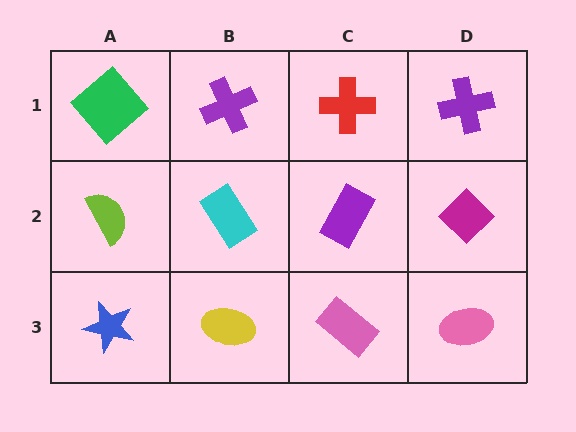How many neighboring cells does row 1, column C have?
3.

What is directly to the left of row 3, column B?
A blue star.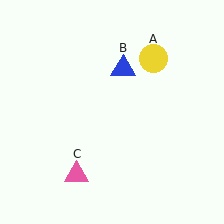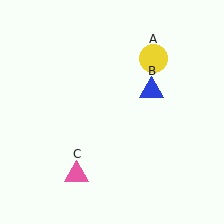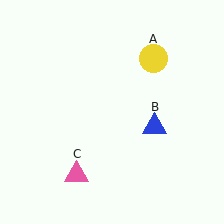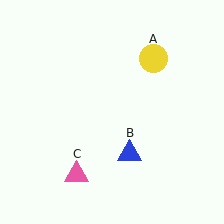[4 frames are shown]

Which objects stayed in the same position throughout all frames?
Yellow circle (object A) and pink triangle (object C) remained stationary.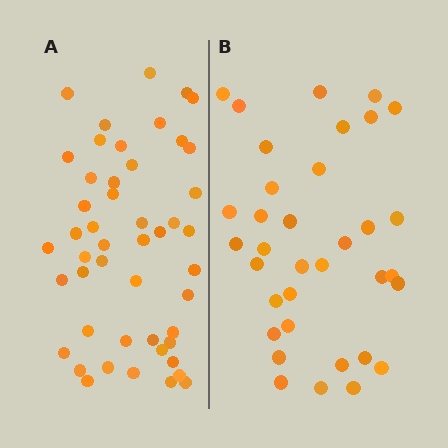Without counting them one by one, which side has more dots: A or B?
Region A (the left region) has more dots.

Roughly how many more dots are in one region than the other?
Region A has approximately 15 more dots than region B.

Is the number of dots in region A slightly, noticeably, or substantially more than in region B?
Region A has noticeably more, but not dramatically so. The ratio is roughly 1.4 to 1.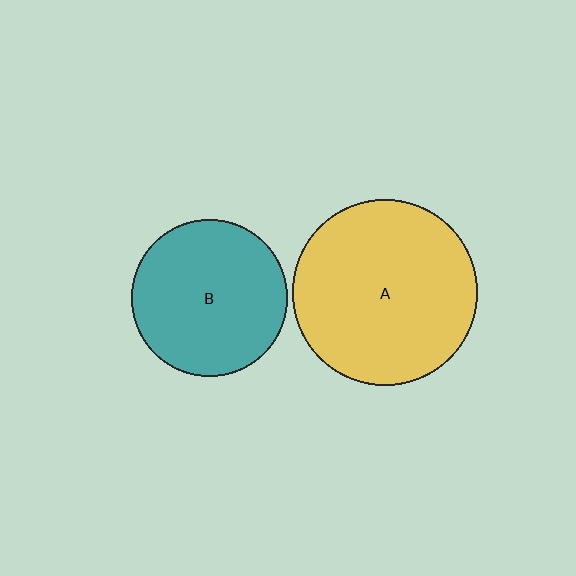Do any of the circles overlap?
No, none of the circles overlap.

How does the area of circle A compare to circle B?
Approximately 1.4 times.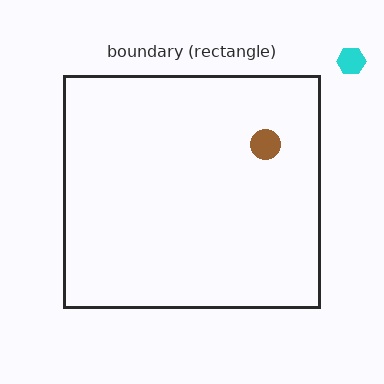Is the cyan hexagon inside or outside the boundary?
Outside.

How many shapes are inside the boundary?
1 inside, 1 outside.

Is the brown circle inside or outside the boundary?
Inside.